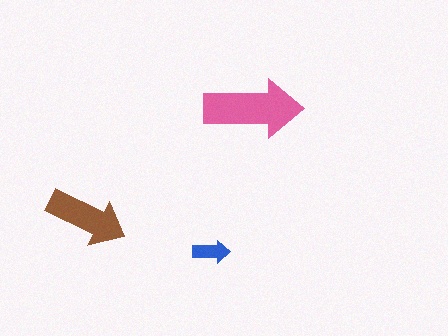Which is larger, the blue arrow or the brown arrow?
The brown one.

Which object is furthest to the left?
The brown arrow is leftmost.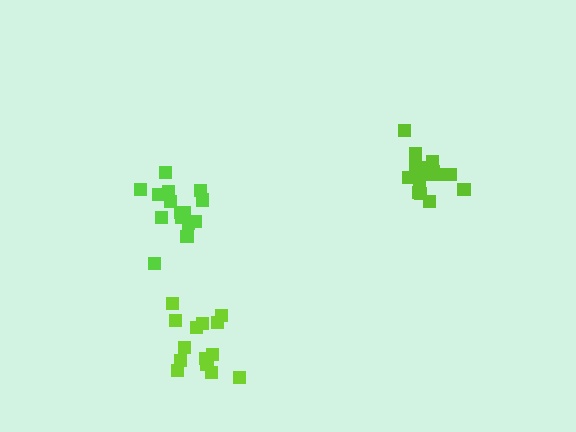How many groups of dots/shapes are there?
There are 3 groups.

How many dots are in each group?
Group 1: 16 dots, Group 2: 17 dots, Group 3: 14 dots (47 total).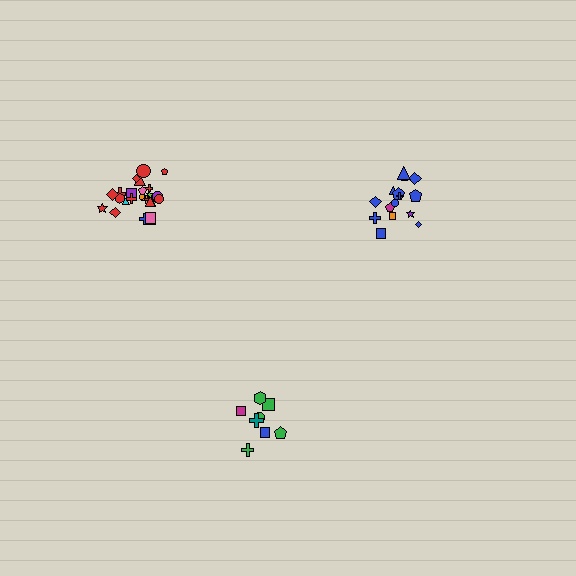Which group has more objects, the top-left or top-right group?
The top-left group.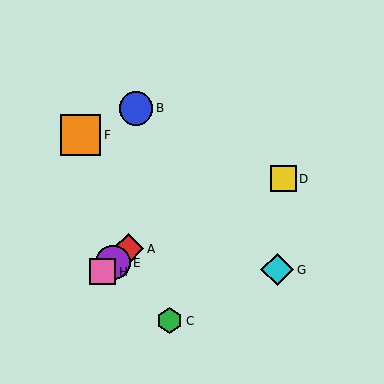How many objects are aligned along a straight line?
3 objects (A, E, H) are aligned along a straight line.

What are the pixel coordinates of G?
Object G is at (277, 270).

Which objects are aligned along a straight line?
Objects A, E, H are aligned along a straight line.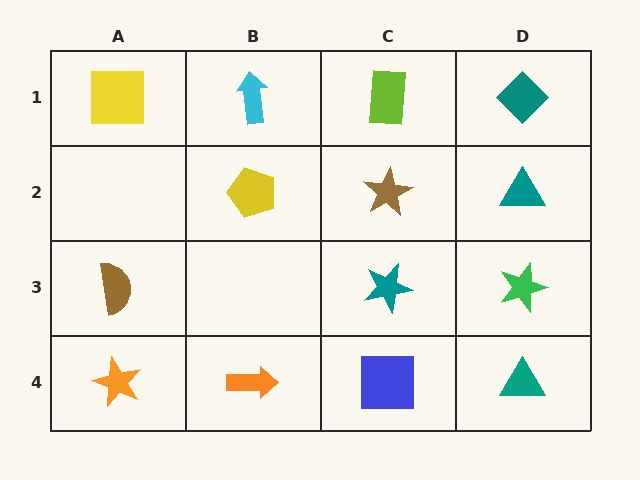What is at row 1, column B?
A cyan arrow.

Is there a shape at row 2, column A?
No, that cell is empty.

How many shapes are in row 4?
4 shapes.